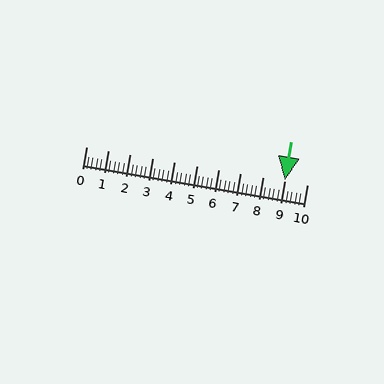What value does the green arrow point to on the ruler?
The green arrow points to approximately 9.0.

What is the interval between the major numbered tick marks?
The major tick marks are spaced 1 units apart.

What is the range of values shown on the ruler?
The ruler shows values from 0 to 10.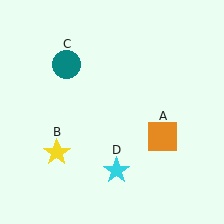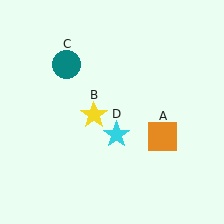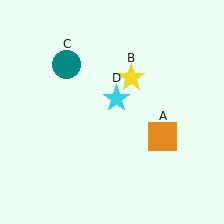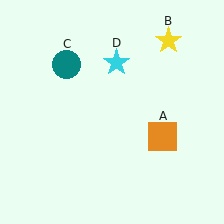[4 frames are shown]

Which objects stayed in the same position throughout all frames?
Orange square (object A) and teal circle (object C) remained stationary.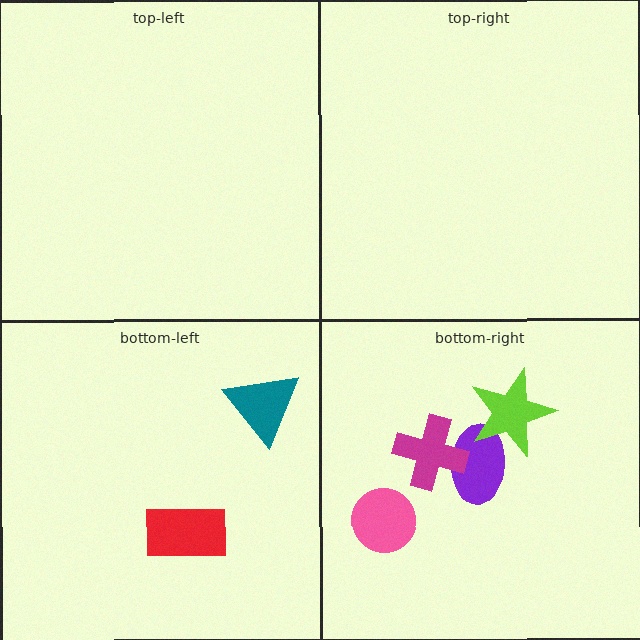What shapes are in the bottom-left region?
The red rectangle, the teal triangle.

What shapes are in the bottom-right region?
The pink circle, the purple ellipse, the magenta cross, the lime star.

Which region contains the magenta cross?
The bottom-right region.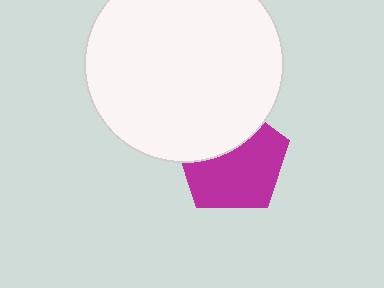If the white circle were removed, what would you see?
You would see the complete magenta pentagon.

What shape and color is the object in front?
The object in front is a white circle.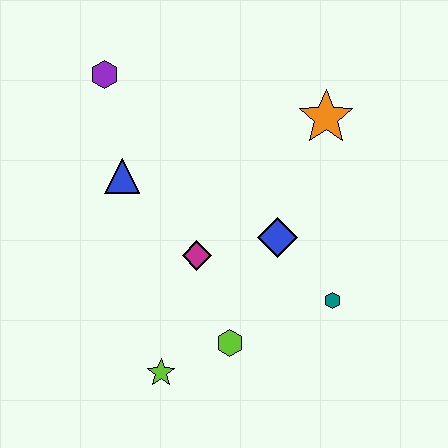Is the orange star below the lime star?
No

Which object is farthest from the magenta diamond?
The purple hexagon is farthest from the magenta diamond.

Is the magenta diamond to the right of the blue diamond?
No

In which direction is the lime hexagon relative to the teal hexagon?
The lime hexagon is to the left of the teal hexagon.